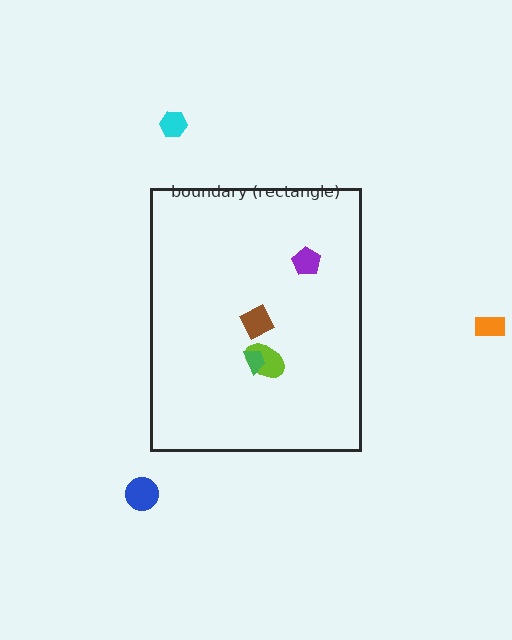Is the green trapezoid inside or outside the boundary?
Inside.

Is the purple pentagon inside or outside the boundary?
Inside.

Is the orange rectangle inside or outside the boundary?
Outside.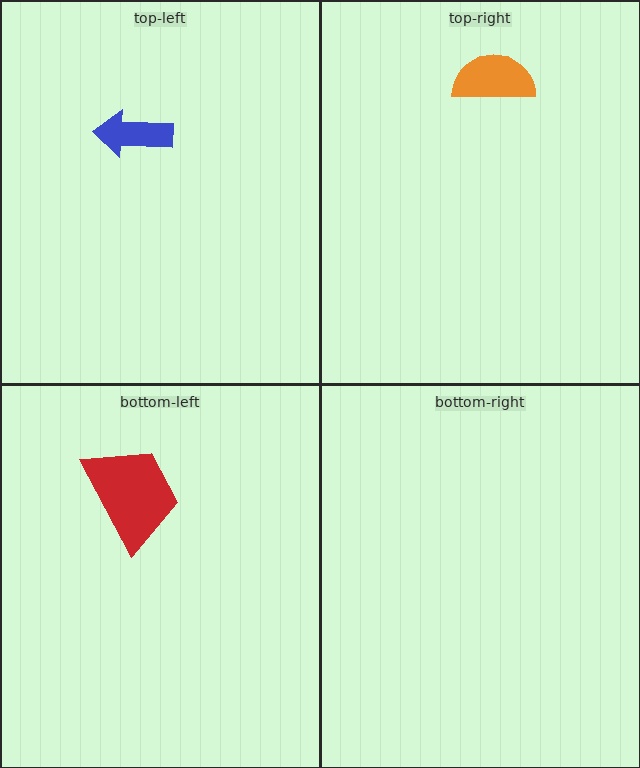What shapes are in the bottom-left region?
The red trapezoid.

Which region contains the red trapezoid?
The bottom-left region.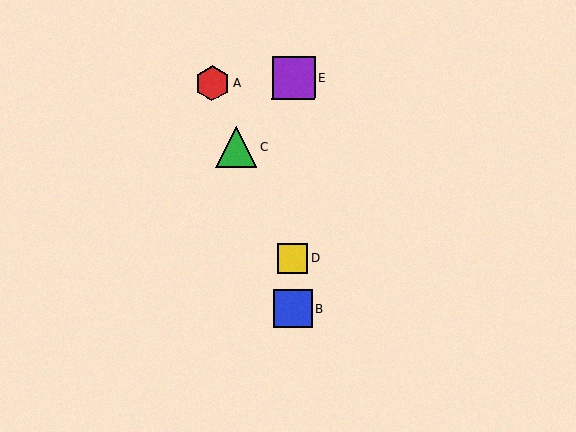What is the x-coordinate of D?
Object D is at x≈293.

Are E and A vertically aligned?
No, E is at x≈293 and A is at x≈212.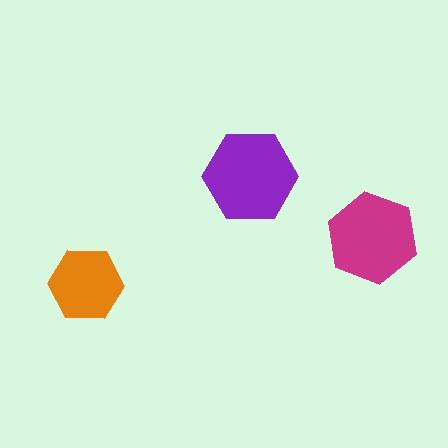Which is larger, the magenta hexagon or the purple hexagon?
The purple one.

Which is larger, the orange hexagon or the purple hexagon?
The purple one.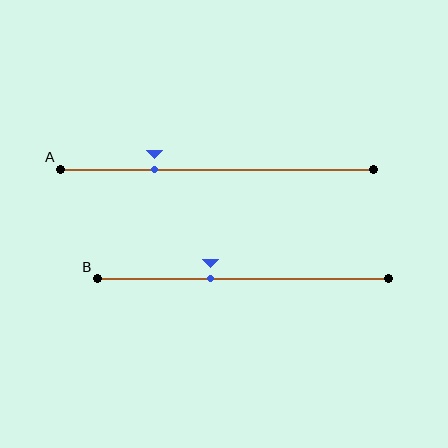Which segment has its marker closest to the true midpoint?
Segment B has its marker closest to the true midpoint.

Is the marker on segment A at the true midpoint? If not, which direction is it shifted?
No, the marker on segment A is shifted to the left by about 20% of the segment length.